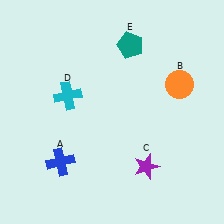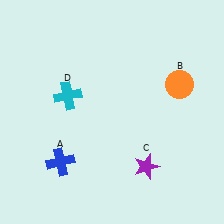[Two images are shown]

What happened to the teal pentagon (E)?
The teal pentagon (E) was removed in Image 2. It was in the top-right area of Image 1.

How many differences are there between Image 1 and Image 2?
There is 1 difference between the two images.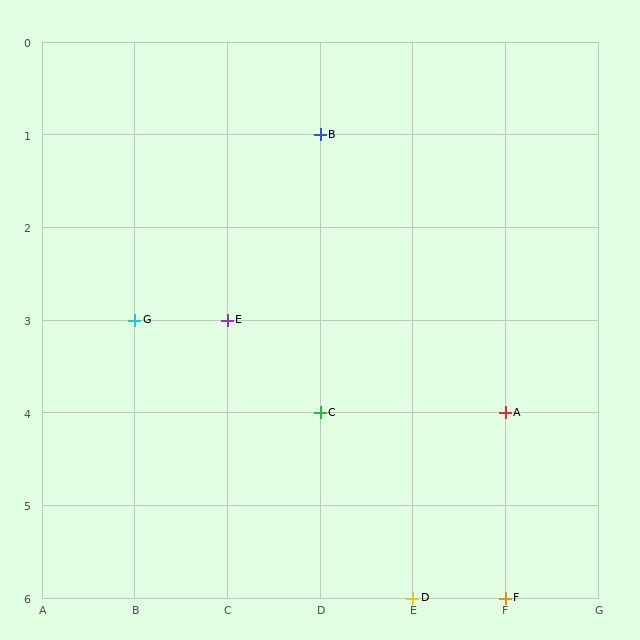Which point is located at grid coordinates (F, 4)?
Point A is at (F, 4).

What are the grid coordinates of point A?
Point A is at grid coordinates (F, 4).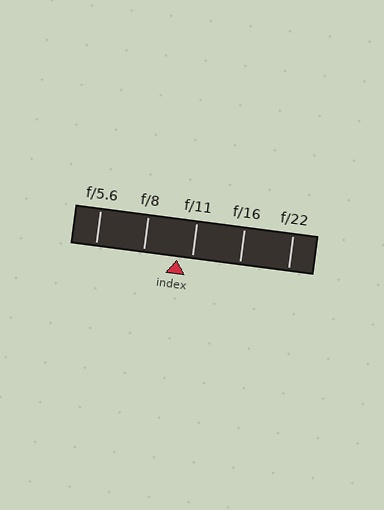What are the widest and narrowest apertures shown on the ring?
The widest aperture shown is f/5.6 and the narrowest is f/22.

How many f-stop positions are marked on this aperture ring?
There are 5 f-stop positions marked.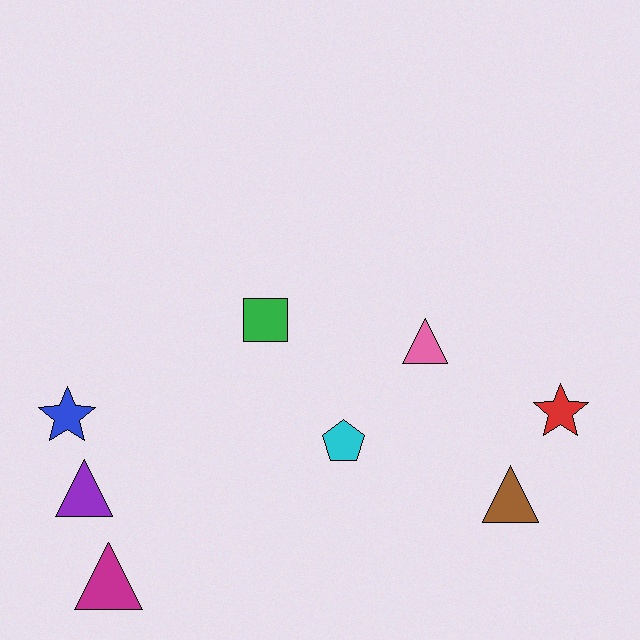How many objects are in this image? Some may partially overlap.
There are 8 objects.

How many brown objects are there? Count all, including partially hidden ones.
There is 1 brown object.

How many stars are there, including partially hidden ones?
There are 2 stars.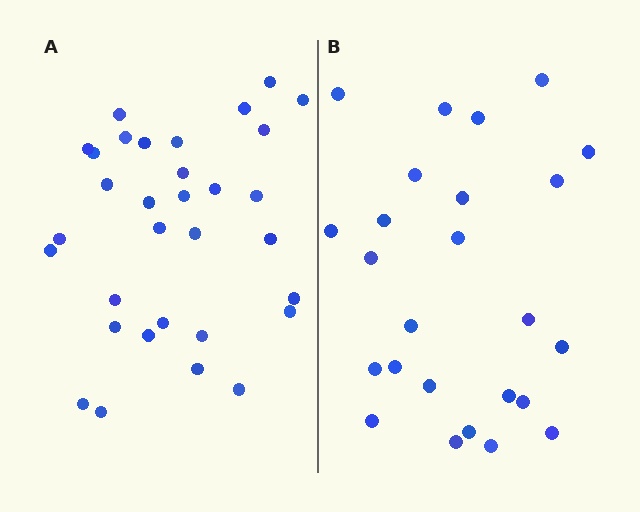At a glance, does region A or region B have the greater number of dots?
Region A (the left region) has more dots.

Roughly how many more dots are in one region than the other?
Region A has roughly 8 or so more dots than region B.